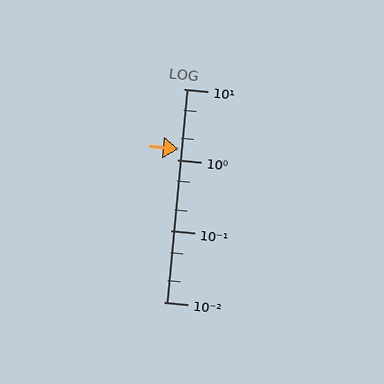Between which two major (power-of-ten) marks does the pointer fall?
The pointer is between 1 and 10.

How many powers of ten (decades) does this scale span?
The scale spans 3 decades, from 0.01 to 10.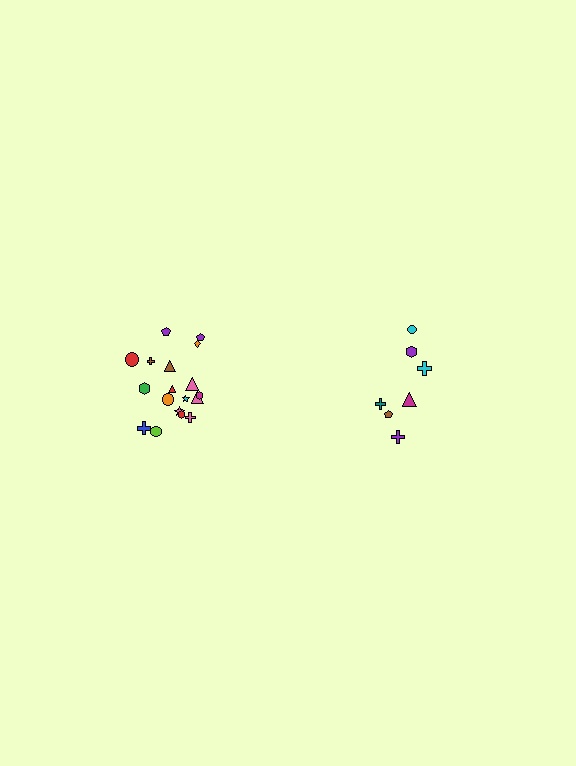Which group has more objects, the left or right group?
The left group.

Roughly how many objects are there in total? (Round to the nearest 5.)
Roughly 25 objects in total.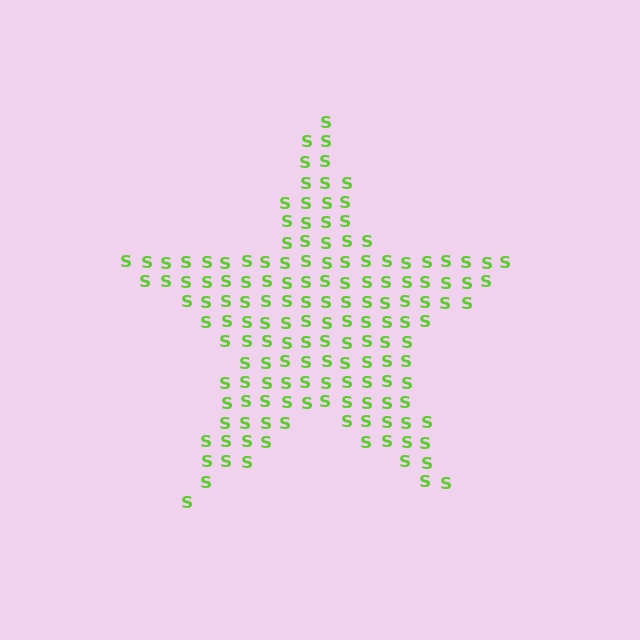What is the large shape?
The large shape is a star.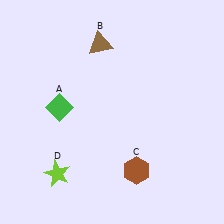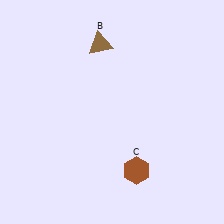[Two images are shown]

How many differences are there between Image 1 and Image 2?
There are 2 differences between the two images.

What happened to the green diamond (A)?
The green diamond (A) was removed in Image 2. It was in the top-left area of Image 1.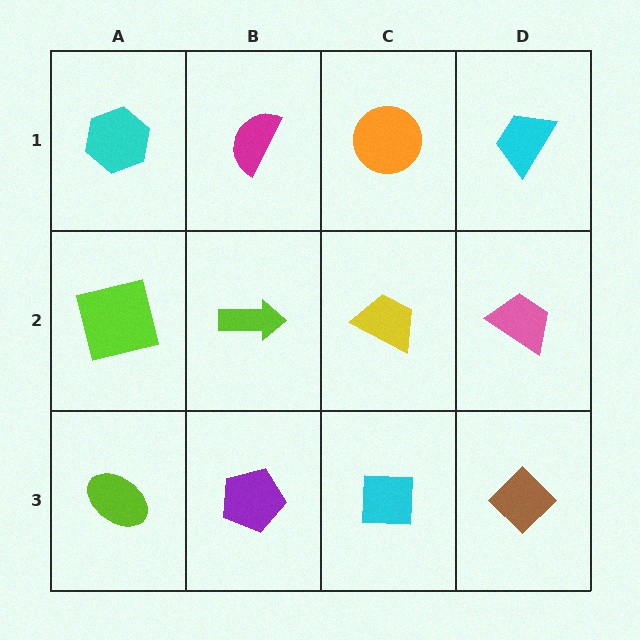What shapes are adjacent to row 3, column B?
A lime arrow (row 2, column B), a lime ellipse (row 3, column A), a cyan square (row 3, column C).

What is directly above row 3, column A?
A lime square.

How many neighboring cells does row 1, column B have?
3.